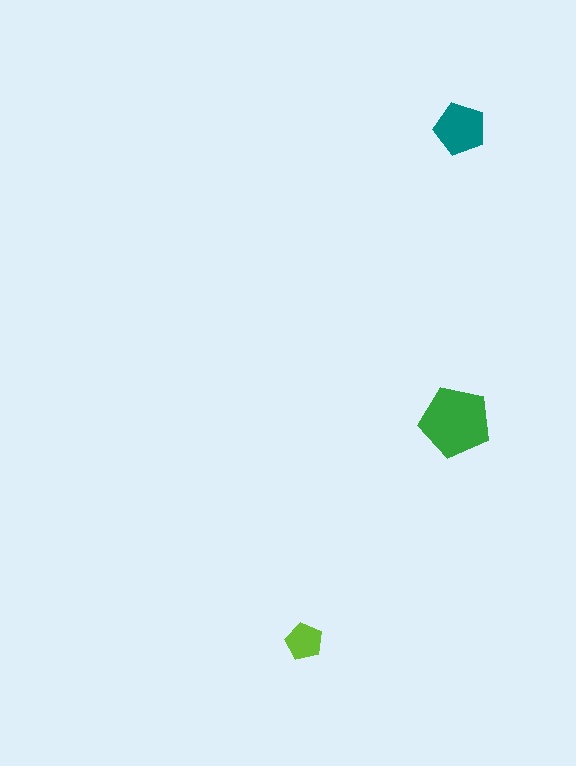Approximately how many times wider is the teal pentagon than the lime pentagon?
About 1.5 times wider.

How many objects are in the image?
There are 3 objects in the image.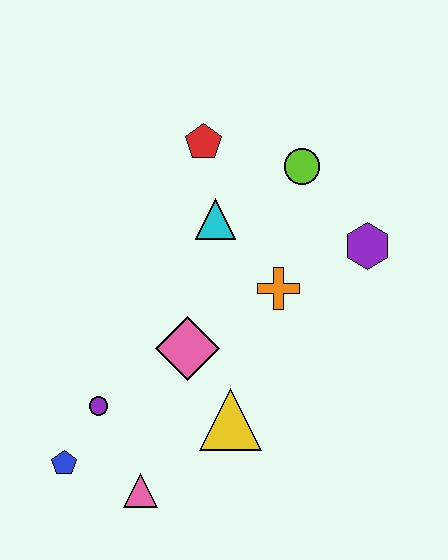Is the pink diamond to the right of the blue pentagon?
Yes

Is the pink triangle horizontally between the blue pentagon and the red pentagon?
Yes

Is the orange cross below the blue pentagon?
No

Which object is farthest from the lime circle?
The blue pentagon is farthest from the lime circle.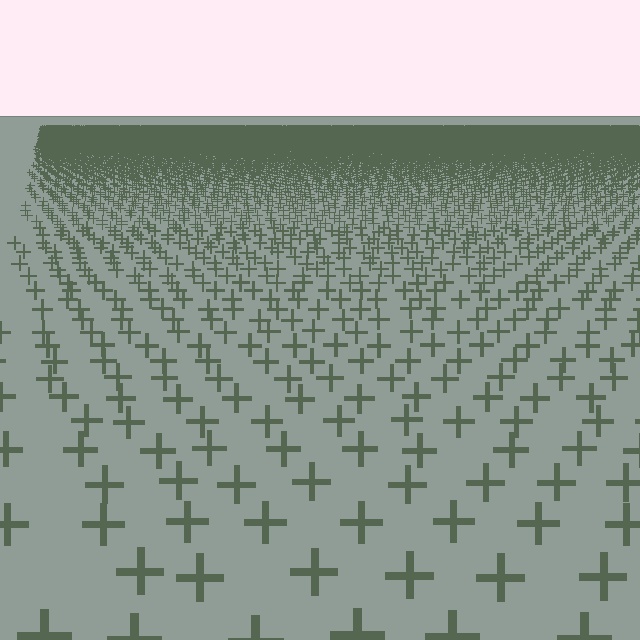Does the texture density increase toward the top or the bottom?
Density increases toward the top.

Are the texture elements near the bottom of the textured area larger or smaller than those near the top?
Larger. Near the bottom, elements are closer to the viewer and appear at a bigger on-screen size.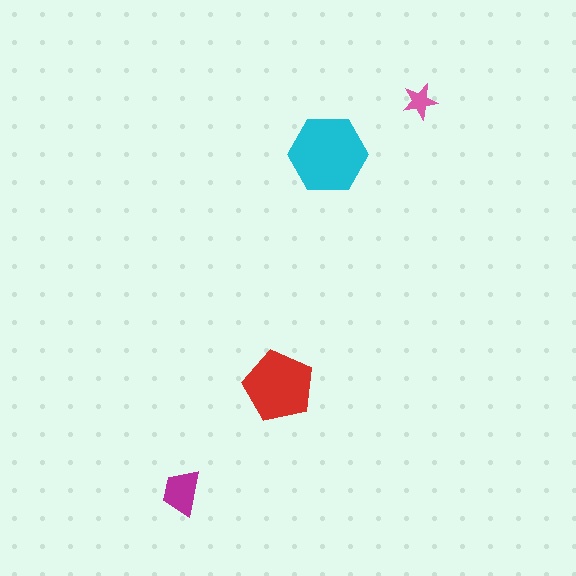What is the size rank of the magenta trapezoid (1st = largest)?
3rd.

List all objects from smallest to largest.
The pink star, the magenta trapezoid, the red pentagon, the cyan hexagon.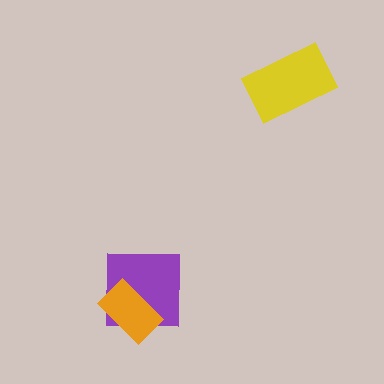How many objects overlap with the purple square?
1 object overlaps with the purple square.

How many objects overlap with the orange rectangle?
1 object overlaps with the orange rectangle.